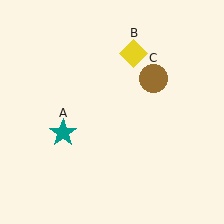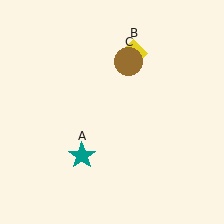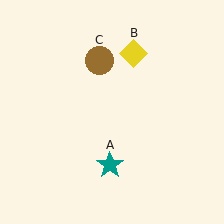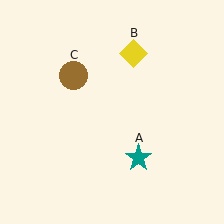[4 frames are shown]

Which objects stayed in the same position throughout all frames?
Yellow diamond (object B) remained stationary.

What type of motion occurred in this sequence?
The teal star (object A), brown circle (object C) rotated counterclockwise around the center of the scene.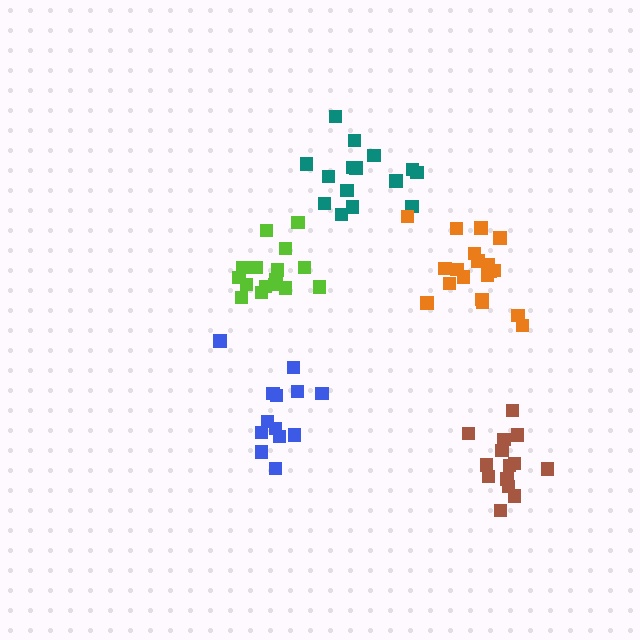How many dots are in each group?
Group 1: 17 dots, Group 2: 15 dots, Group 3: 13 dots, Group 4: 14 dots, Group 5: 19 dots (78 total).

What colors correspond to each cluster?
The clusters are colored: lime, teal, blue, brown, orange.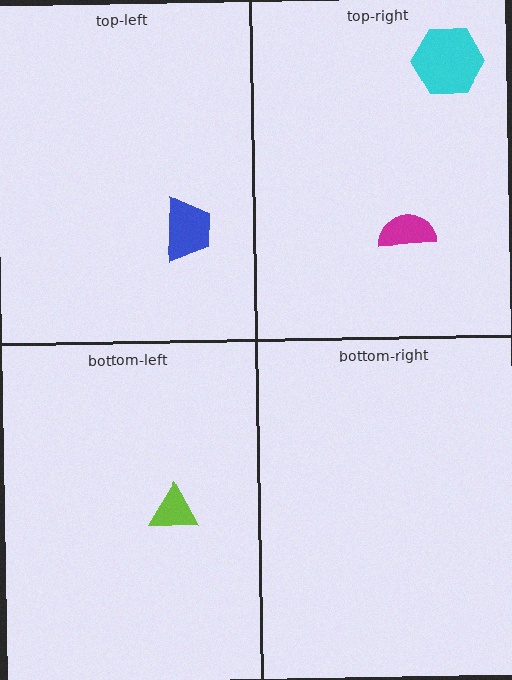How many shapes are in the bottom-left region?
1.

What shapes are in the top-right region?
The magenta semicircle, the cyan hexagon.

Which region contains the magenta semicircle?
The top-right region.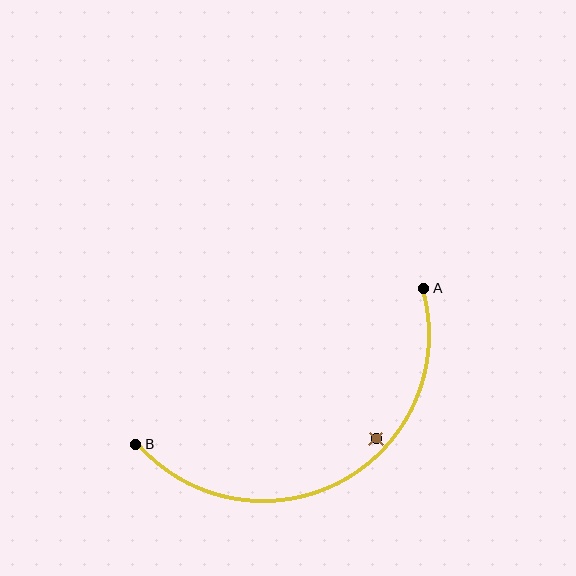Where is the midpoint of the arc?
The arc midpoint is the point on the curve farthest from the straight line joining A and B. It sits below that line.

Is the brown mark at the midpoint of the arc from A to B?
No — the brown mark does not lie on the arc at all. It sits slightly inside the curve.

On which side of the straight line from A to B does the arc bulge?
The arc bulges below the straight line connecting A and B.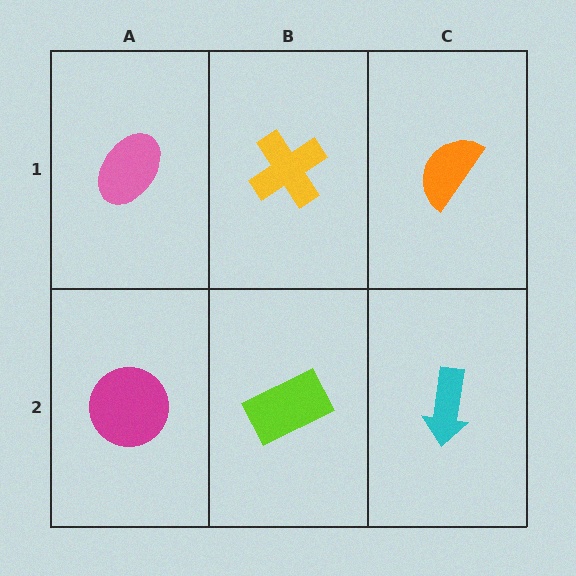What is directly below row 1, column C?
A cyan arrow.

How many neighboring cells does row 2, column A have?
2.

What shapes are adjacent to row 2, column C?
An orange semicircle (row 1, column C), a lime rectangle (row 2, column B).